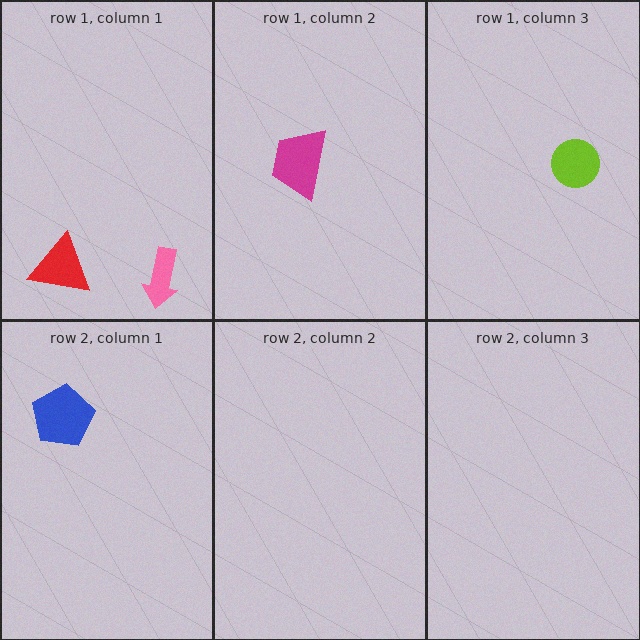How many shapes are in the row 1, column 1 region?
2.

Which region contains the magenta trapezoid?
The row 1, column 2 region.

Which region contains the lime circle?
The row 1, column 3 region.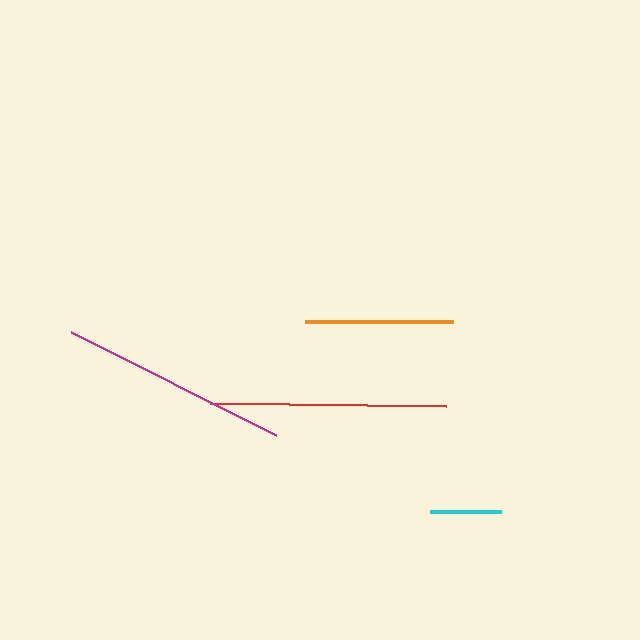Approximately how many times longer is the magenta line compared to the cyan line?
The magenta line is approximately 3.2 times the length of the cyan line.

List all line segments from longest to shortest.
From longest to shortest: red, magenta, orange, cyan.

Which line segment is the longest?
The red line is the longest at approximately 236 pixels.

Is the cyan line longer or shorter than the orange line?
The orange line is longer than the cyan line.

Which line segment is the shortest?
The cyan line is the shortest at approximately 72 pixels.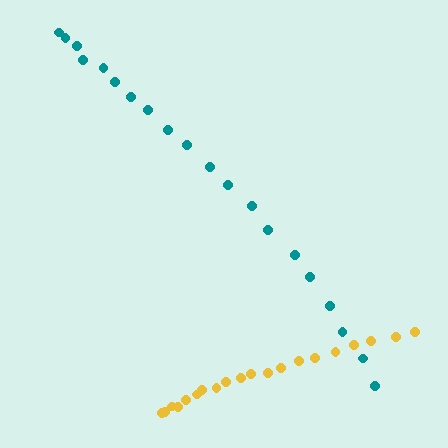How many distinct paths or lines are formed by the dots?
There are 2 distinct paths.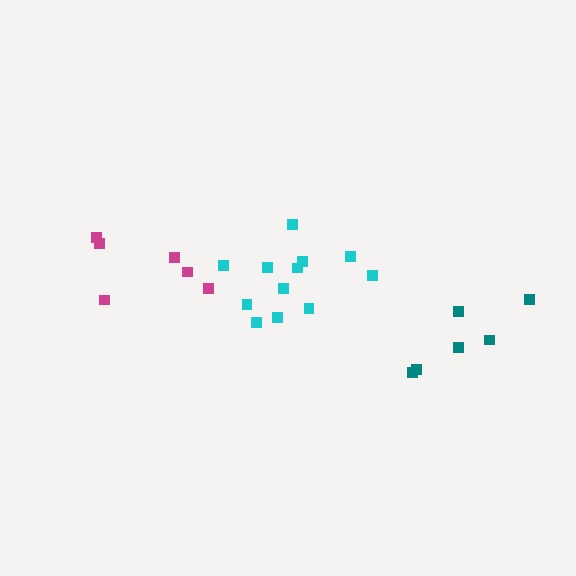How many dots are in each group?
Group 1: 6 dots, Group 2: 12 dots, Group 3: 6 dots (24 total).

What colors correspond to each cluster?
The clusters are colored: magenta, cyan, teal.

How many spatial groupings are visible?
There are 3 spatial groupings.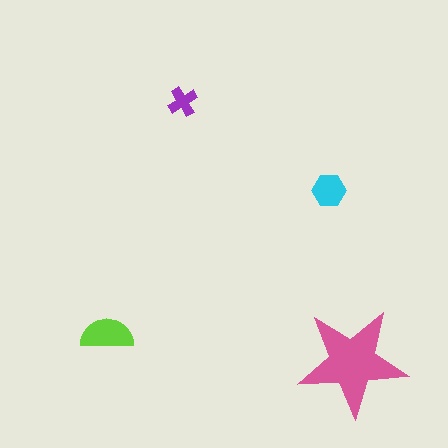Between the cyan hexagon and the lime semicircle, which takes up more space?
The lime semicircle.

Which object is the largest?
The pink star.